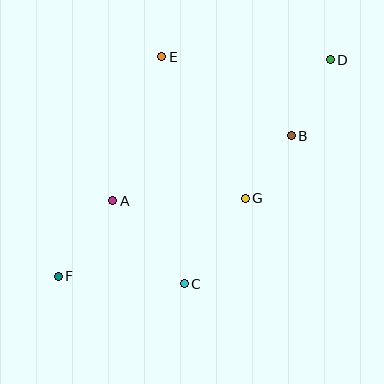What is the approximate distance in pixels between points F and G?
The distance between F and G is approximately 202 pixels.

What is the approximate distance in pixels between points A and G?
The distance between A and G is approximately 132 pixels.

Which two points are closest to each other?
Points B and G are closest to each other.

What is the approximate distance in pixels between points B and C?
The distance between B and C is approximately 183 pixels.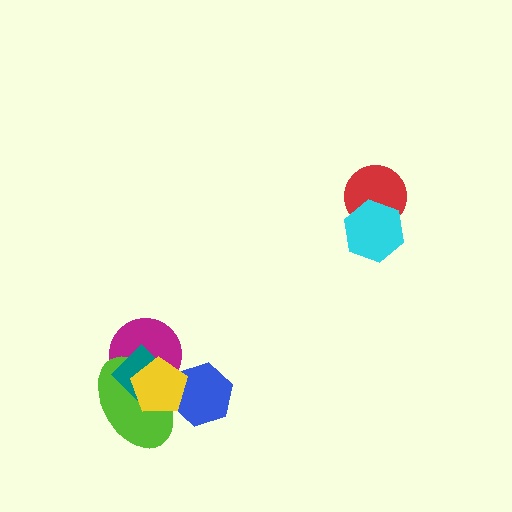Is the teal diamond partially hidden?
Yes, it is partially covered by another shape.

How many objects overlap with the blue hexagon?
2 objects overlap with the blue hexagon.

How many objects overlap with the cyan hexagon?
1 object overlaps with the cyan hexagon.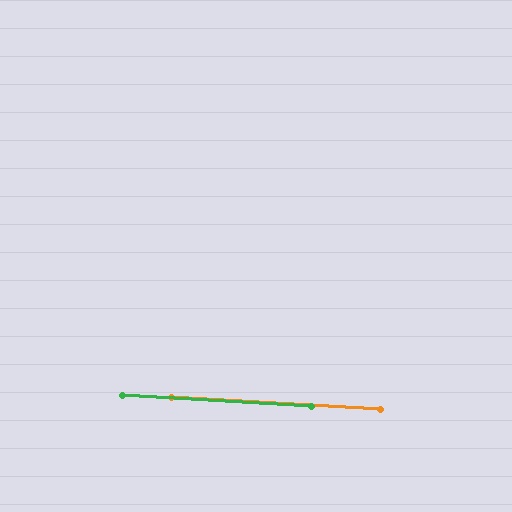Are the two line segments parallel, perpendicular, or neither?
Parallel — their directions differ by only 0.0°.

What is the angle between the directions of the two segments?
Approximately 0 degrees.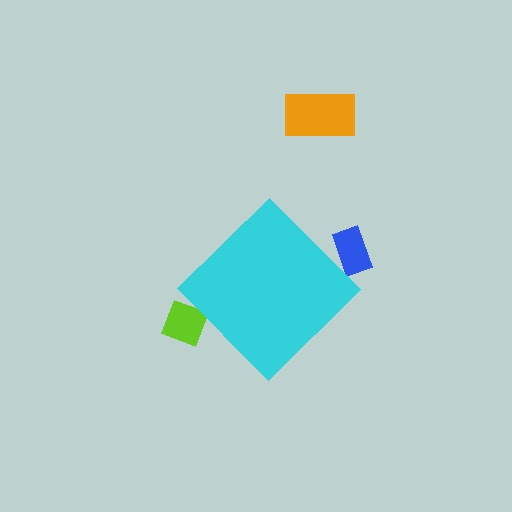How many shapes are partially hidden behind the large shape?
2 shapes are partially hidden.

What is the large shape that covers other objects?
A cyan diamond.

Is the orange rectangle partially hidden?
No, the orange rectangle is fully visible.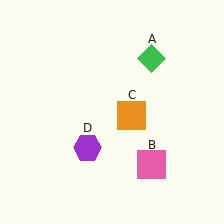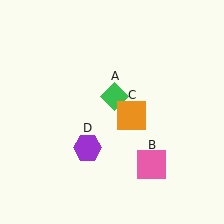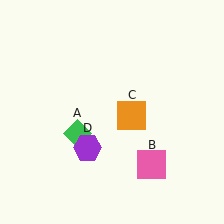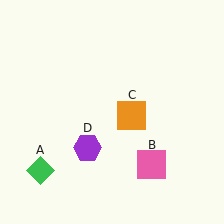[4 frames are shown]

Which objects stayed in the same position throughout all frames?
Pink square (object B) and orange square (object C) and purple hexagon (object D) remained stationary.